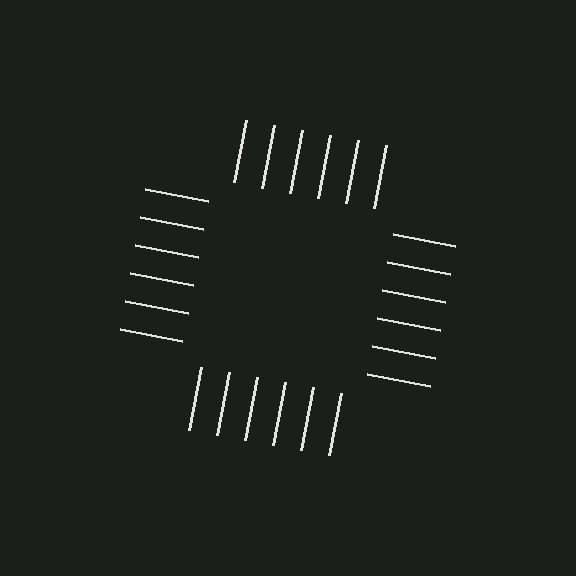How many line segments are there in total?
24 — 6 along each of the 4 edges.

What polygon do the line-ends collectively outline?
An illusory square — the line segments terminate on its edges but no continuous stroke is drawn.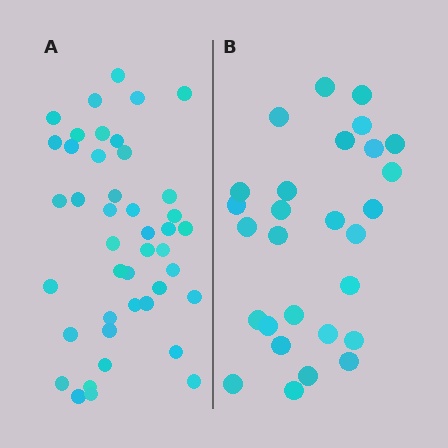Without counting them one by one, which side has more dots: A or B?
Region A (the left region) has more dots.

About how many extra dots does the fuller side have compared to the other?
Region A has approximately 15 more dots than region B.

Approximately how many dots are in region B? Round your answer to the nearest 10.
About 30 dots. (The exact count is 28, which rounds to 30.)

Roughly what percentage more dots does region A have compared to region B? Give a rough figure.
About 55% more.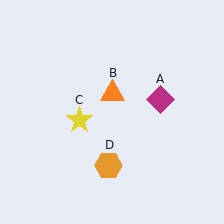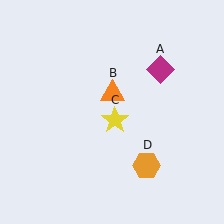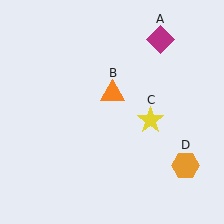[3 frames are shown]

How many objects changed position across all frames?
3 objects changed position: magenta diamond (object A), yellow star (object C), orange hexagon (object D).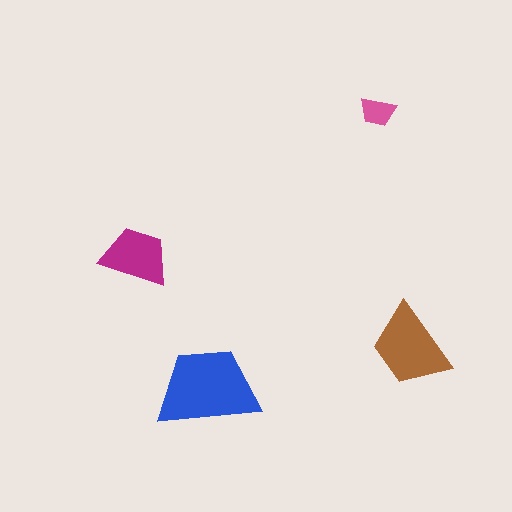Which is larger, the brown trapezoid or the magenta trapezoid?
The brown one.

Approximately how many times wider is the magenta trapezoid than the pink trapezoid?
About 2 times wider.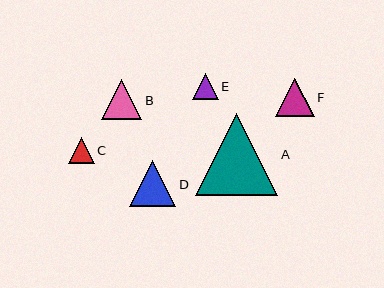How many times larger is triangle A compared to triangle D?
Triangle A is approximately 1.8 times the size of triangle D.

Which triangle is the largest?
Triangle A is the largest with a size of approximately 82 pixels.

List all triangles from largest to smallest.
From largest to smallest: A, D, B, F, E, C.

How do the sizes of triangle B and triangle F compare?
Triangle B and triangle F are approximately the same size.